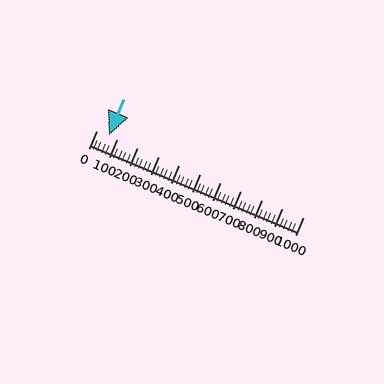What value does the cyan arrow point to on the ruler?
The cyan arrow points to approximately 60.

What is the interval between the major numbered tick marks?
The major tick marks are spaced 100 units apart.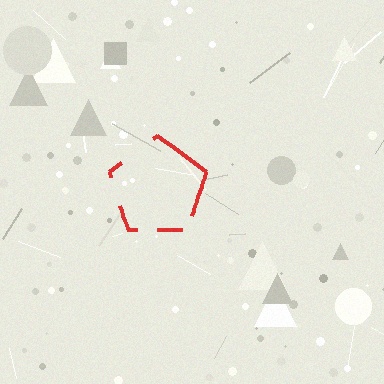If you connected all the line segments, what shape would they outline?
They would outline a pentagon.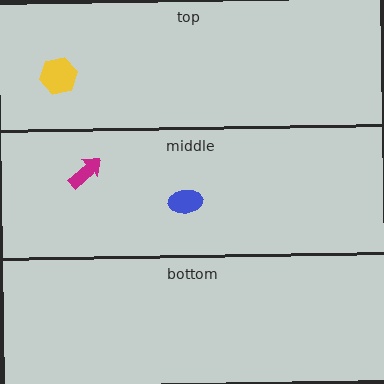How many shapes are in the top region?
1.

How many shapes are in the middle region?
2.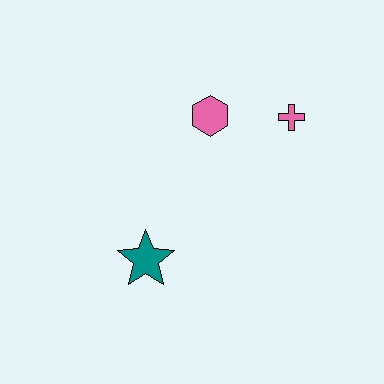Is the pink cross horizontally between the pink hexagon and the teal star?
No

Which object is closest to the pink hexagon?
The pink cross is closest to the pink hexagon.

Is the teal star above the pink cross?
No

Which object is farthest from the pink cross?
The teal star is farthest from the pink cross.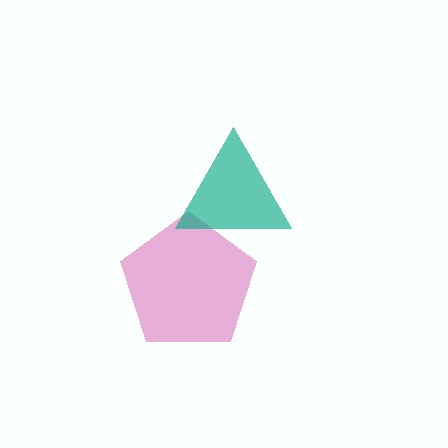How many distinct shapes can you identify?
There are 2 distinct shapes: a magenta pentagon, a teal triangle.